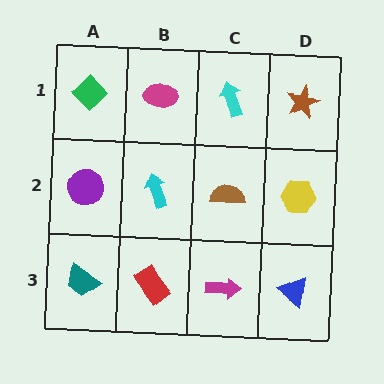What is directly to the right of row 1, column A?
A magenta ellipse.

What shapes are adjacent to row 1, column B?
A cyan arrow (row 2, column B), a green diamond (row 1, column A), a cyan arrow (row 1, column C).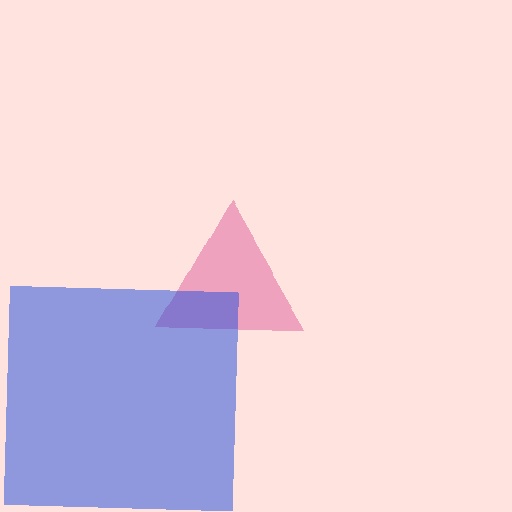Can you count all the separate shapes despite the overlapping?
Yes, there are 2 separate shapes.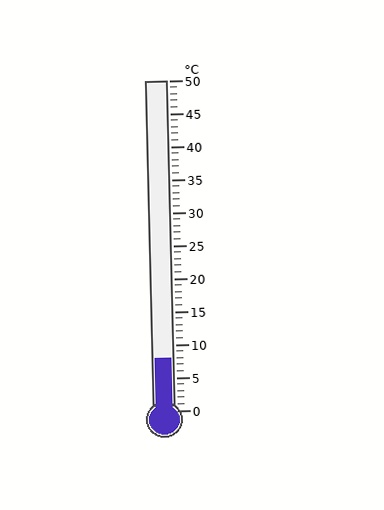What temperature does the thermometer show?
The thermometer shows approximately 8°C.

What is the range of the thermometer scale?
The thermometer scale ranges from 0°C to 50°C.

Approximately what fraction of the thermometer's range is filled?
The thermometer is filled to approximately 15% of its range.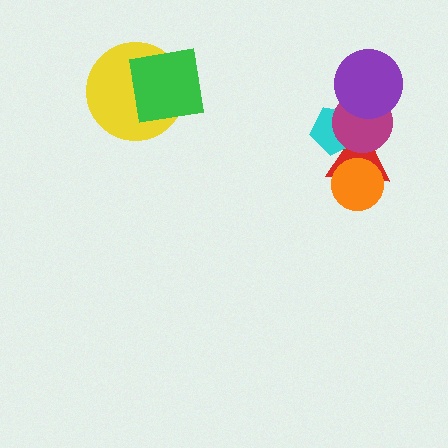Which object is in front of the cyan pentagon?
The magenta circle is in front of the cyan pentagon.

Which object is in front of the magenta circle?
The purple circle is in front of the magenta circle.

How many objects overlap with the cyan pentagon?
2 objects overlap with the cyan pentagon.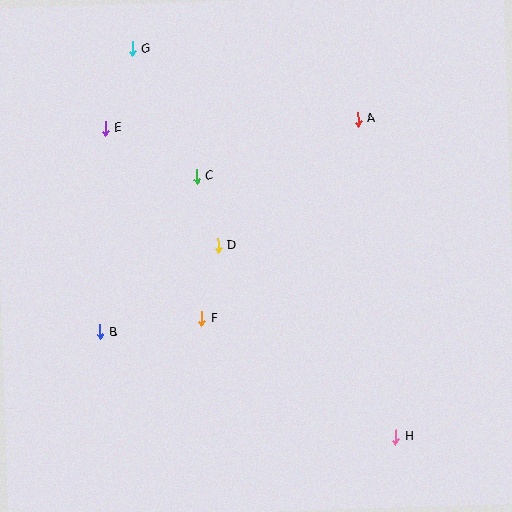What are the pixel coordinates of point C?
Point C is at (197, 176).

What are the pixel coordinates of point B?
Point B is at (100, 332).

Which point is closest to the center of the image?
Point D at (218, 245) is closest to the center.